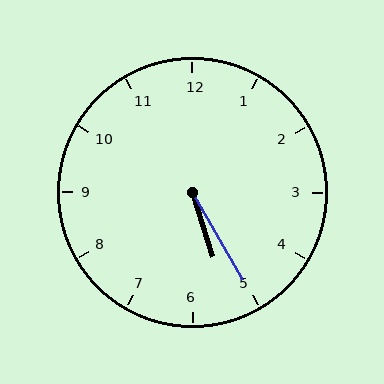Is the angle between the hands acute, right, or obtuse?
It is acute.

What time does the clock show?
5:25.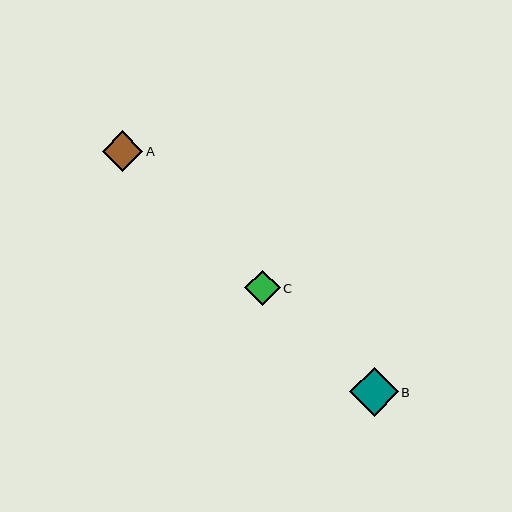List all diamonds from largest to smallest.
From largest to smallest: B, A, C.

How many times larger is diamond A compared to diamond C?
Diamond A is approximately 1.1 times the size of diamond C.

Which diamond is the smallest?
Diamond C is the smallest with a size of approximately 35 pixels.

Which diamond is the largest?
Diamond B is the largest with a size of approximately 49 pixels.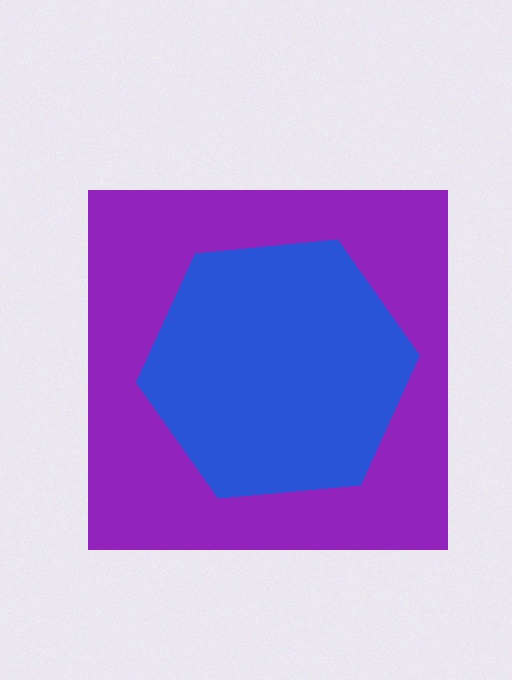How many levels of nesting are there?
2.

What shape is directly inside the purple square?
The blue hexagon.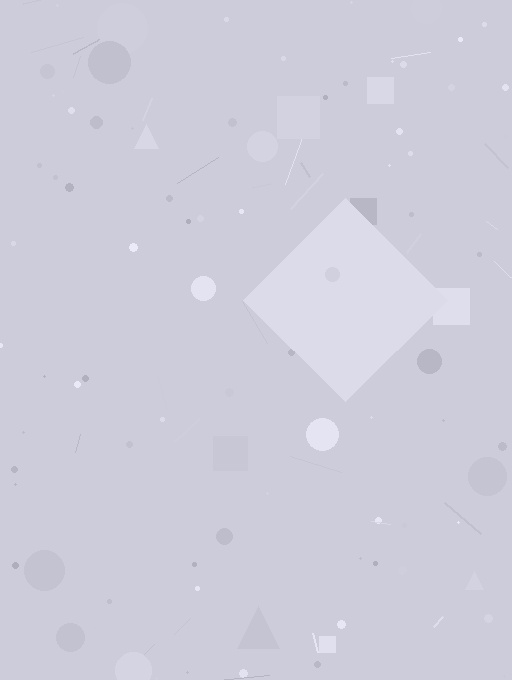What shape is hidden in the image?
A diamond is hidden in the image.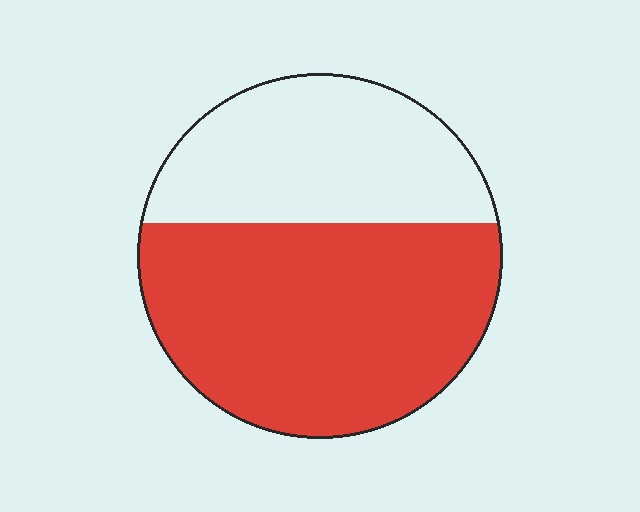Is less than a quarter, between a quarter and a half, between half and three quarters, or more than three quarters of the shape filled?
Between half and three quarters.